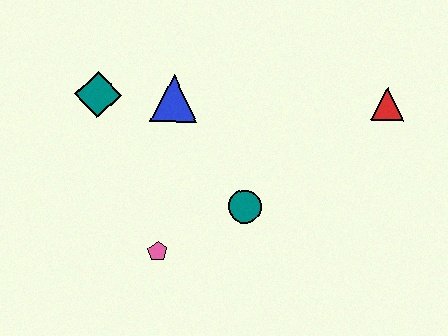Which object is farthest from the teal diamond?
The red triangle is farthest from the teal diamond.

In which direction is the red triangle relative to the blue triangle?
The red triangle is to the right of the blue triangle.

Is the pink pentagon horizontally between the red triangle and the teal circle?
No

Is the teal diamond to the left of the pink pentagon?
Yes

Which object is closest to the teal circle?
The pink pentagon is closest to the teal circle.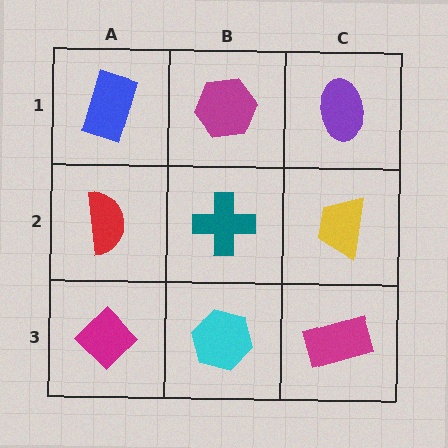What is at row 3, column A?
A magenta diamond.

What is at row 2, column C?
A yellow trapezoid.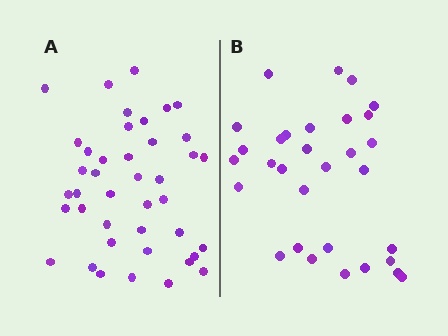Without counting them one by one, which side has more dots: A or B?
Region A (the left region) has more dots.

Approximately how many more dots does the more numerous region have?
Region A has roughly 10 or so more dots than region B.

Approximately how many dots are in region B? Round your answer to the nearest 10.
About 30 dots. (The exact count is 31, which rounds to 30.)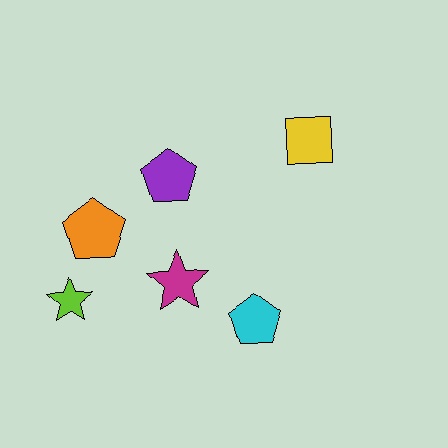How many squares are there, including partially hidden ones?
There is 1 square.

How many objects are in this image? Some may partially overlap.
There are 6 objects.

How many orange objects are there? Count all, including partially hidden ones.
There is 1 orange object.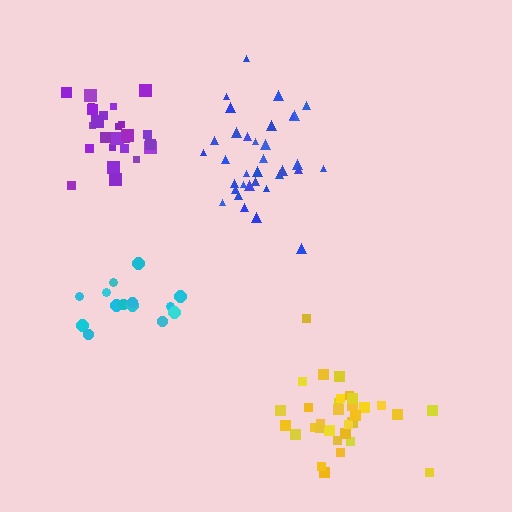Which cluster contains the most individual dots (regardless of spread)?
Blue (34).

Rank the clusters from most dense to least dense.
purple, yellow, blue, cyan.